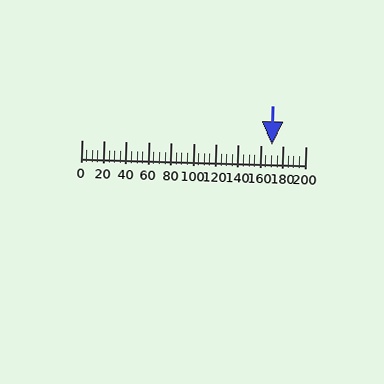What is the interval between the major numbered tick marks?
The major tick marks are spaced 20 units apart.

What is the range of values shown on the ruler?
The ruler shows values from 0 to 200.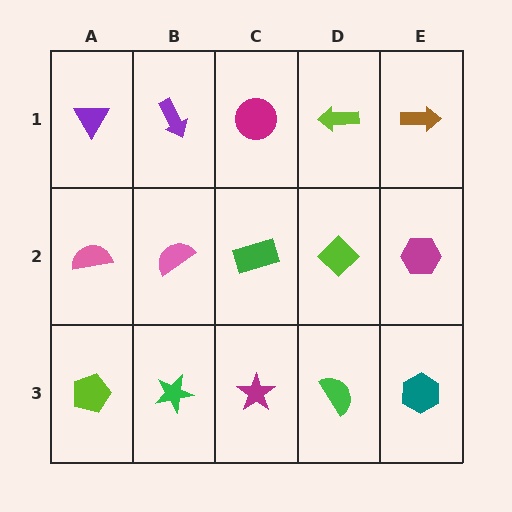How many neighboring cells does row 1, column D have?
3.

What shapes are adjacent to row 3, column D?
A lime diamond (row 2, column D), a magenta star (row 3, column C), a teal hexagon (row 3, column E).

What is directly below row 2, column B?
A green star.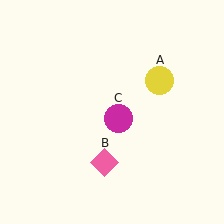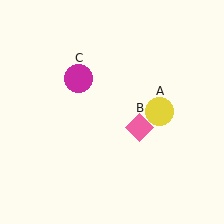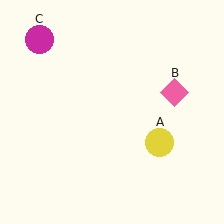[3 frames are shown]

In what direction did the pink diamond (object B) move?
The pink diamond (object B) moved up and to the right.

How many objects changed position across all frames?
3 objects changed position: yellow circle (object A), pink diamond (object B), magenta circle (object C).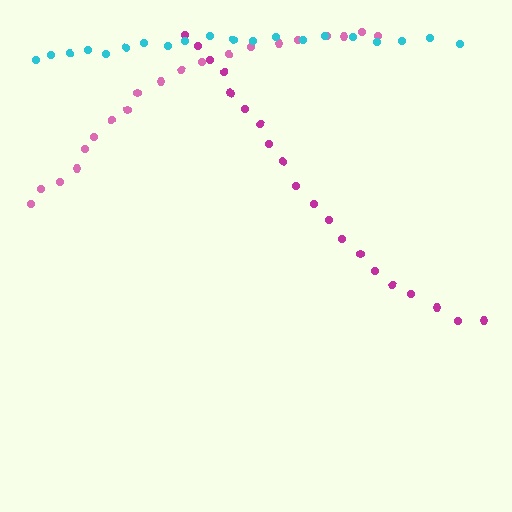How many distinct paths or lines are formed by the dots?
There are 3 distinct paths.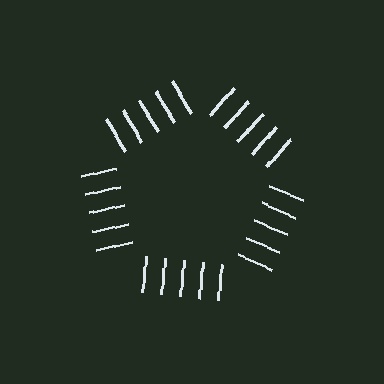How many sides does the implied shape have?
5 sides — the line-ends trace a pentagon.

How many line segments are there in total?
25 — 5 along each of the 5 edges.